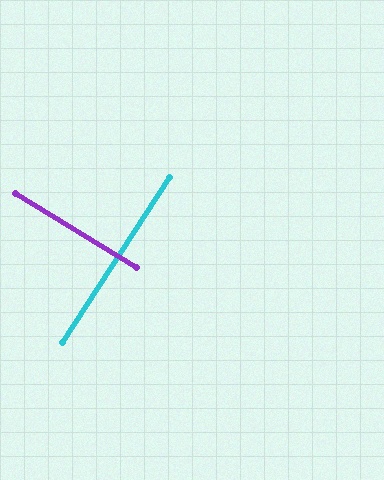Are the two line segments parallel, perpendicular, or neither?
Perpendicular — they meet at approximately 88°.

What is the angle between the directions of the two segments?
Approximately 88 degrees.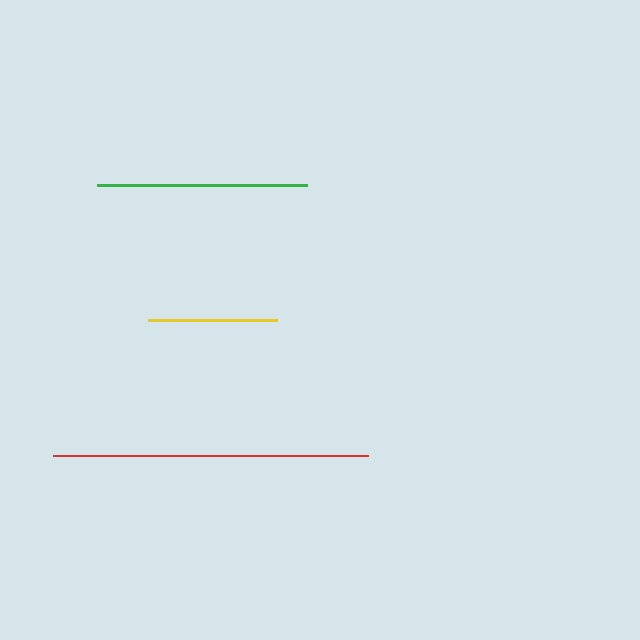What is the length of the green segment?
The green segment is approximately 210 pixels long.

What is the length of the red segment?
The red segment is approximately 315 pixels long.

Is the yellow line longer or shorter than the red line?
The red line is longer than the yellow line.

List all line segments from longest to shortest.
From longest to shortest: red, green, yellow.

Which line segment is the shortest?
The yellow line is the shortest at approximately 129 pixels.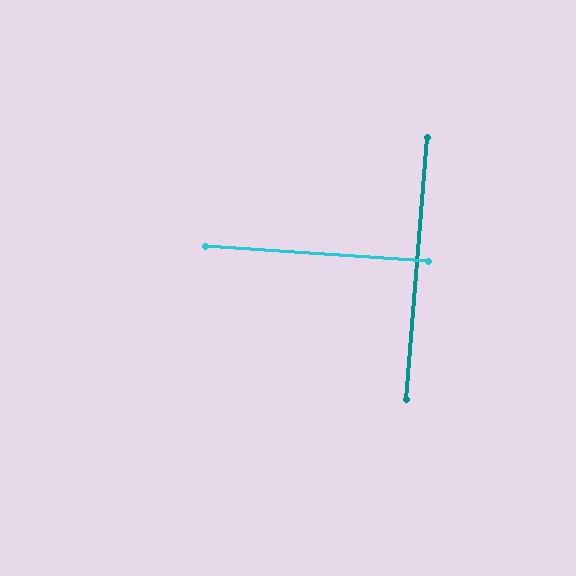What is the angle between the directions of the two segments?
Approximately 89 degrees.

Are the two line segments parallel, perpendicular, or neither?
Perpendicular — they meet at approximately 89°.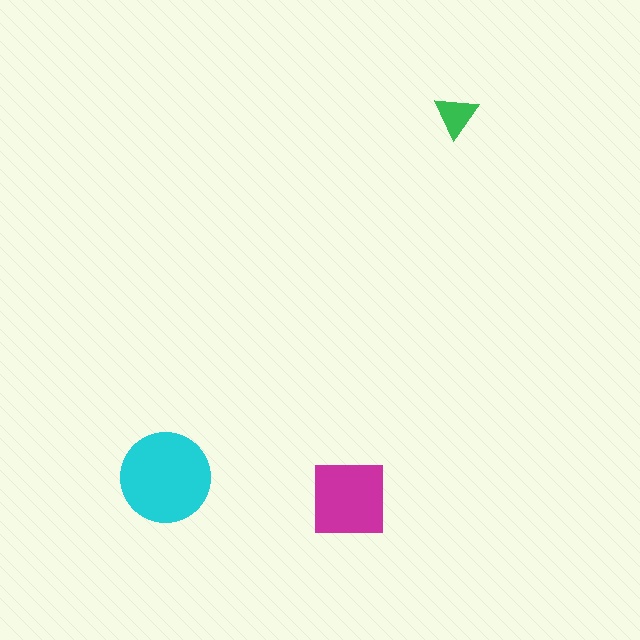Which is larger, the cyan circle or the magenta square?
The cyan circle.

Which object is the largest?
The cyan circle.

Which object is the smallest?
The green triangle.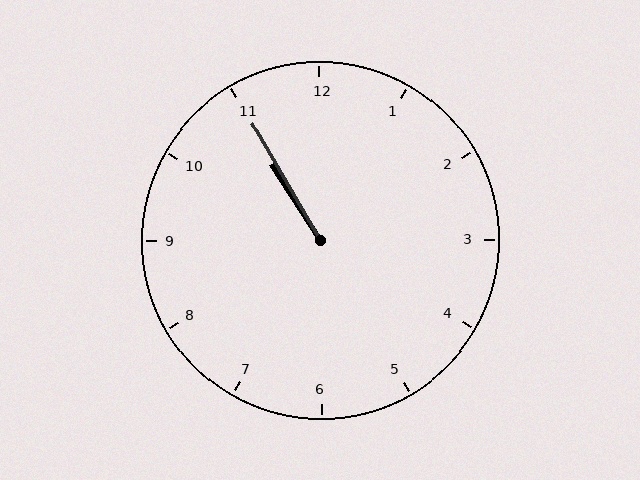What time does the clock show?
10:55.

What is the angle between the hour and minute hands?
Approximately 2 degrees.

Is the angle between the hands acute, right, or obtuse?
It is acute.